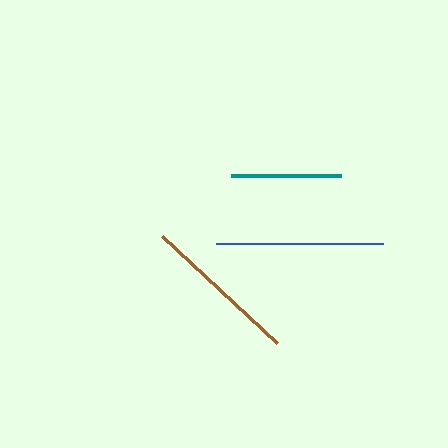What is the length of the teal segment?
The teal segment is approximately 111 pixels long.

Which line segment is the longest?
The blue line is the longest at approximately 168 pixels.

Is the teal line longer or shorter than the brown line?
The brown line is longer than the teal line.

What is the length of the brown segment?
The brown segment is approximately 158 pixels long.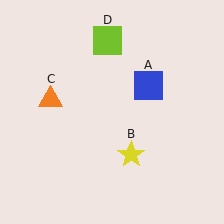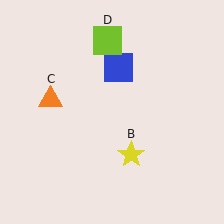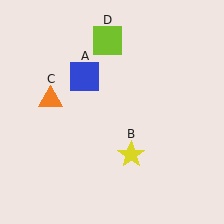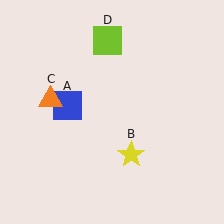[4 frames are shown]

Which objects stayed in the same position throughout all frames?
Yellow star (object B) and orange triangle (object C) and lime square (object D) remained stationary.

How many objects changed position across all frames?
1 object changed position: blue square (object A).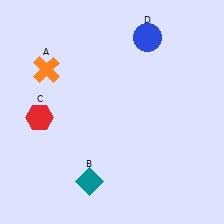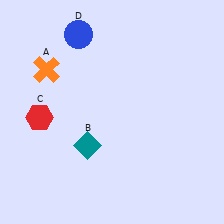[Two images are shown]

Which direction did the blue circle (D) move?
The blue circle (D) moved left.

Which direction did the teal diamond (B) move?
The teal diamond (B) moved up.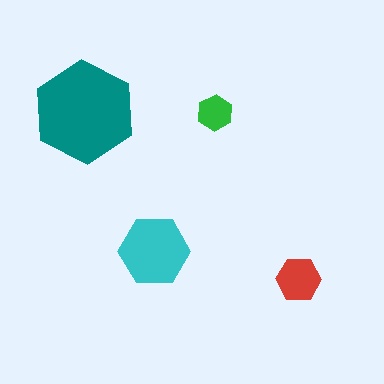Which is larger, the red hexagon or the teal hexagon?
The teal one.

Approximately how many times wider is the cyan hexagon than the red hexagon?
About 1.5 times wider.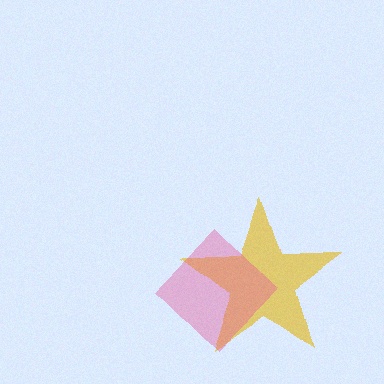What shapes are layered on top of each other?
The layered shapes are: a yellow star, a pink diamond.